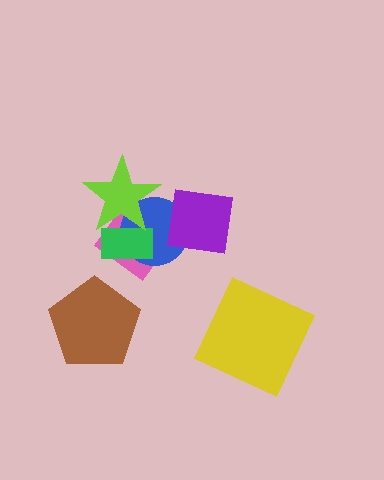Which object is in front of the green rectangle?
The lime star is in front of the green rectangle.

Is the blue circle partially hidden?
Yes, it is partially covered by another shape.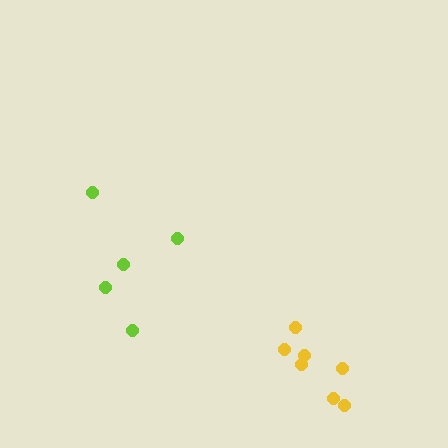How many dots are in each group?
Group 1: 7 dots, Group 2: 5 dots (12 total).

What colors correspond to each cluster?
The clusters are colored: yellow, lime.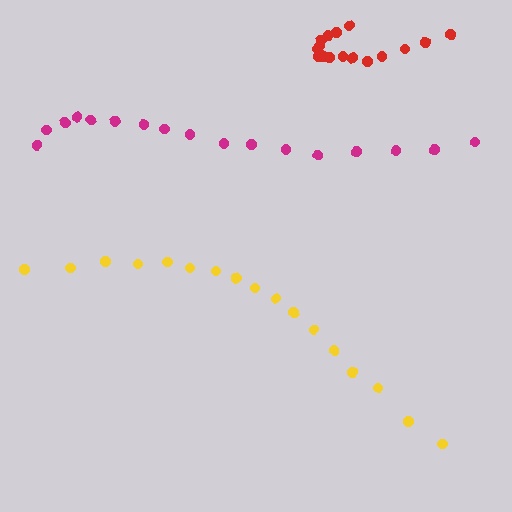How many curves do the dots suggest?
There are 3 distinct paths.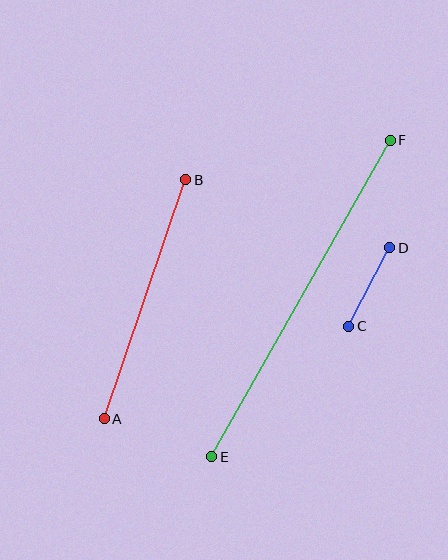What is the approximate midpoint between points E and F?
The midpoint is at approximately (301, 299) pixels.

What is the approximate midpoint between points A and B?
The midpoint is at approximately (145, 299) pixels.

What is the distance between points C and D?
The distance is approximately 89 pixels.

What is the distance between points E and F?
The distance is approximately 363 pixels.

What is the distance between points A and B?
The distance is approximately 253 pixels.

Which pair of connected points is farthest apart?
Points E and F are farthest apart.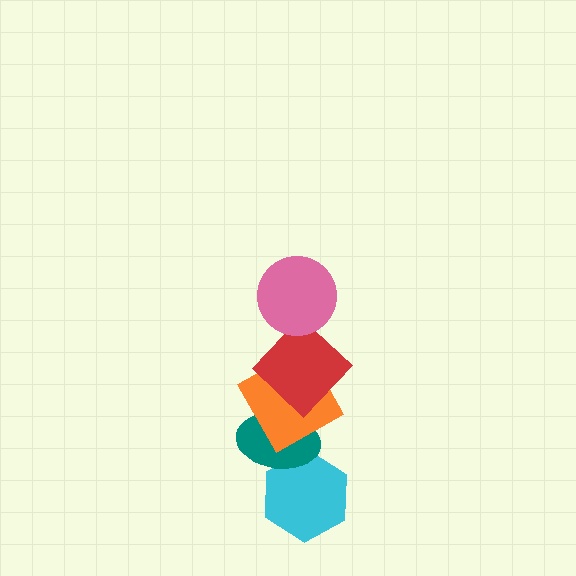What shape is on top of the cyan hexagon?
The teal ellipse is on top of the cyan hexagon.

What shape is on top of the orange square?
The red diamond is on top of the orange square.